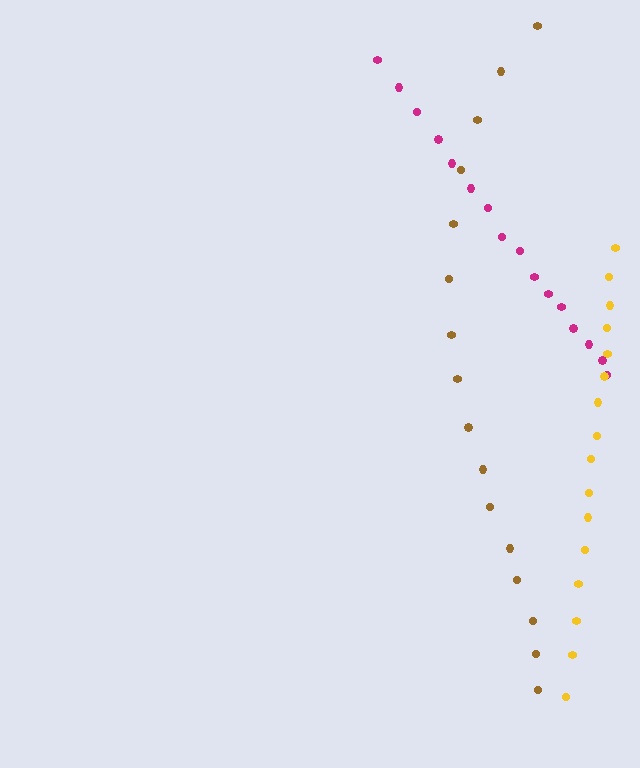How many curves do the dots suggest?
There are 3 distinct paths.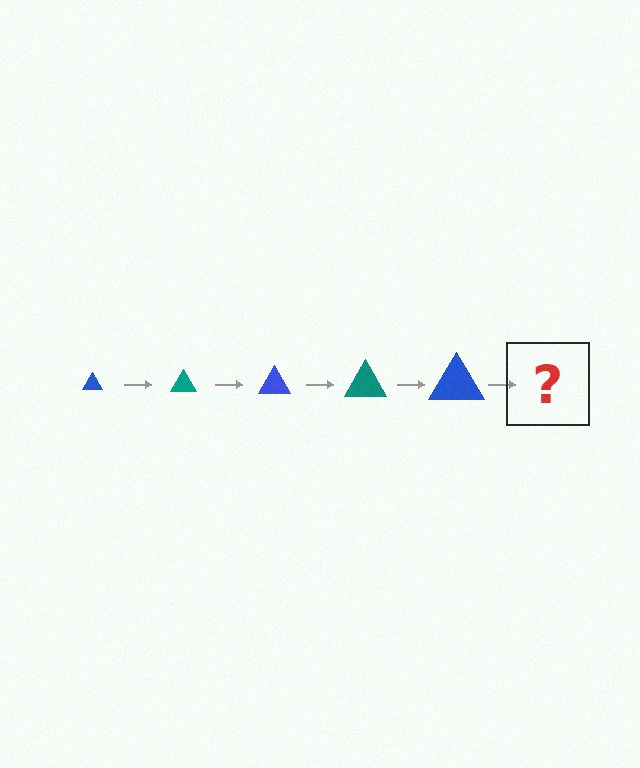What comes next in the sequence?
The next element should be a teal triangle, larger than the previous one.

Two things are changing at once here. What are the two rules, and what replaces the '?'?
The two rules are that the triangle grows larger each step and the color cycles through blue and teal. The '?' should be a teal triangle, larger than the previous one.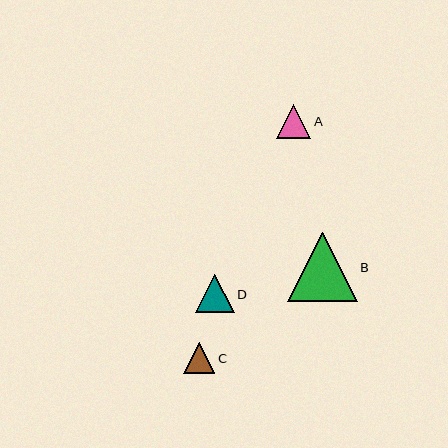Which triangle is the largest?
Triangle B is the largest with a size of approximately 70 pixels.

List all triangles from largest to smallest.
From largest to smallest: B, D, A, C.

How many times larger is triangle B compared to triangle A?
Triangle B is approximately 2.0 times the size of triangle A.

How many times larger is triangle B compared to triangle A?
Triangle B is approximately 2.0 times the size of triangle A.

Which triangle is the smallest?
Triangle C is the smallest with a size of approximately 31 pixels.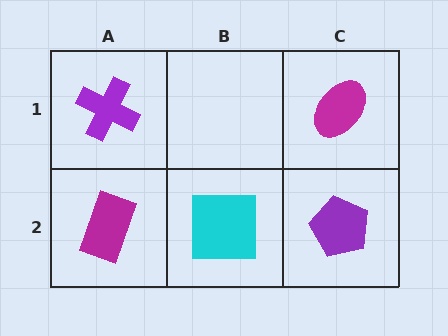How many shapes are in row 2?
3 shapes.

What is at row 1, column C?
A magenta ellipse.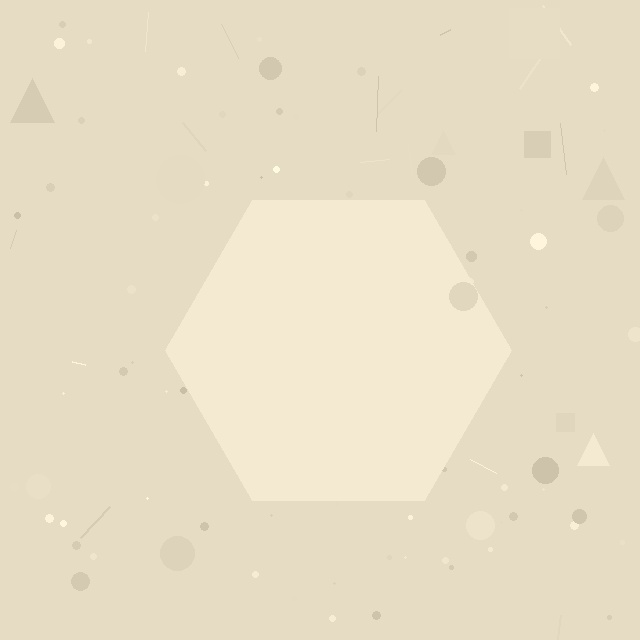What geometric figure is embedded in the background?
A hexagon is embedded in the background.